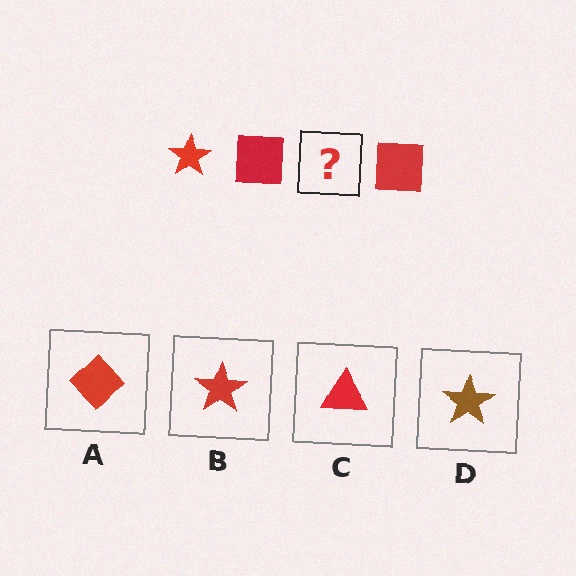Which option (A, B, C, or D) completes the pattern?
B.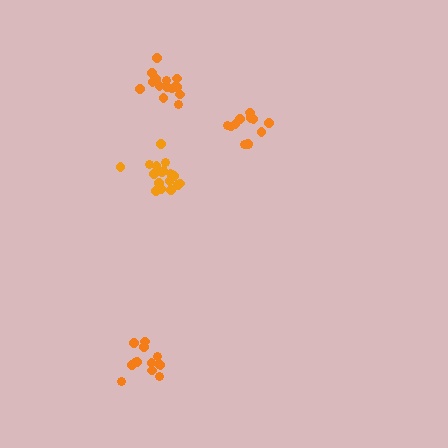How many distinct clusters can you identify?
There are 4 distinct clusters.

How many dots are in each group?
Group 1: 17 dots, Group 2: 13 dots, Group 3: 13 dots, Group 4: 17 dots (60 total).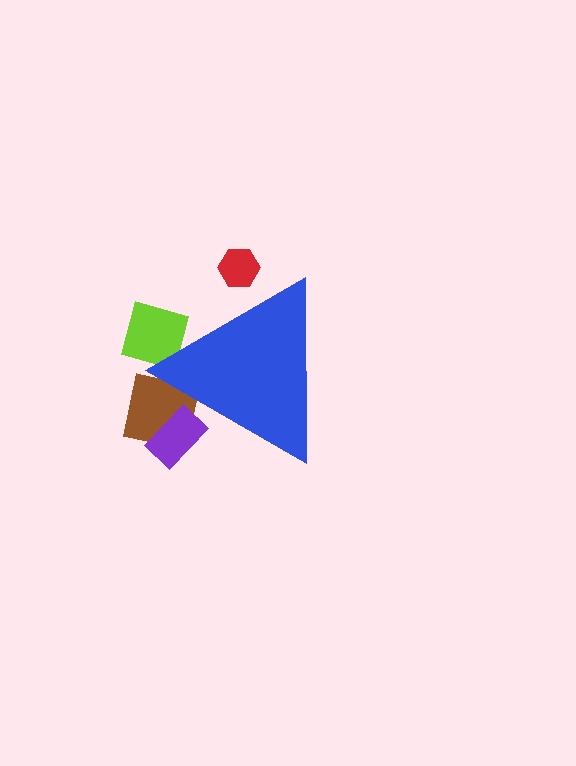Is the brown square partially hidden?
Yes, the brown square is partially hidden behind the blue triangle.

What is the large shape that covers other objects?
A blue triangle.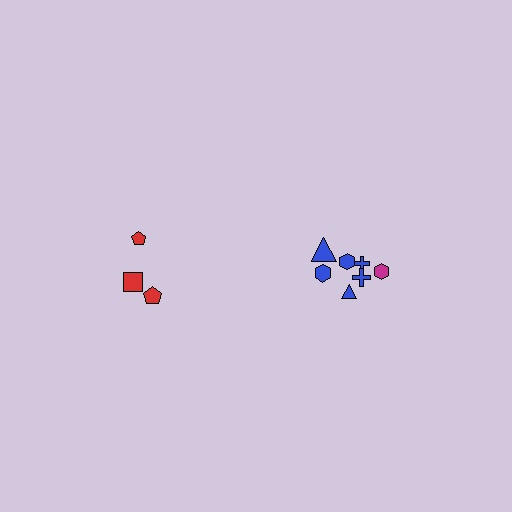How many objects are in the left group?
There are 3 objects.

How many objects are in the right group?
There are 7 objects.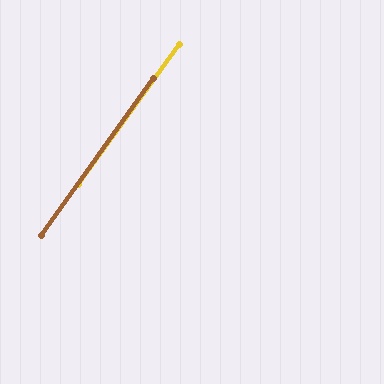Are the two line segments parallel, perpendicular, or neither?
Parallel — their directions differ by only 0.0°.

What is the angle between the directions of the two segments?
Approximately 0 degrees.